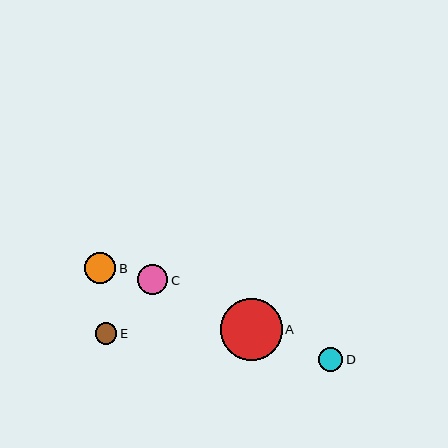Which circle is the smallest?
Circle E is the smallest with a size of approximately 22 pixels.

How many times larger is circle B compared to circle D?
Circle B is approximately 1.3 times the size of circle D.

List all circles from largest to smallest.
From largest to smallest: A, B, C, D, E.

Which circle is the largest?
Circle A is the largest with a size of approximately 62 pixels.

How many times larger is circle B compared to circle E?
Circle B is approximately 1.4 times the size of circle E.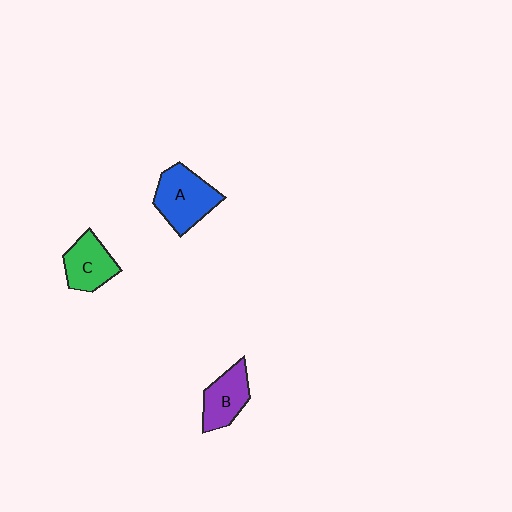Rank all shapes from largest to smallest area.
From largest to smallest: A (blue), B (purple), C (green).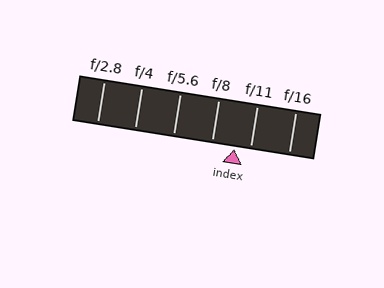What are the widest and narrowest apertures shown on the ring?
The widest aperture shown is f/2.8 and the narrowest is f/16.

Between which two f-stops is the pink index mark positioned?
The index mark is between f/8 and f/11.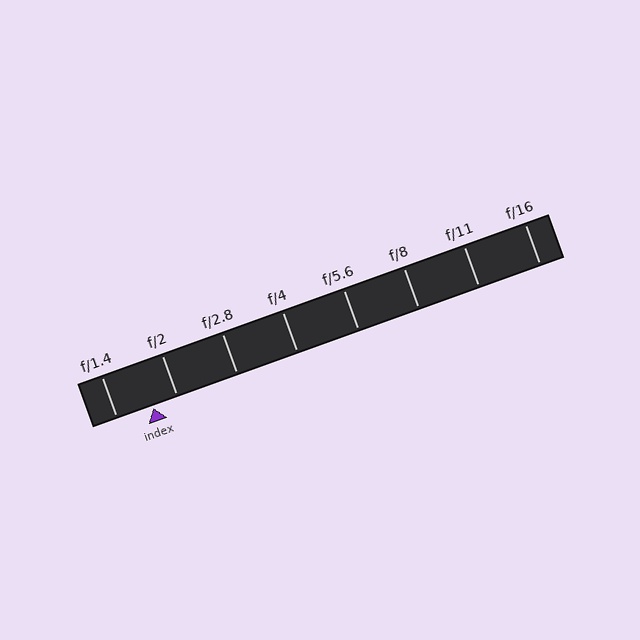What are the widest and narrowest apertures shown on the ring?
The widest aperture shown is f/1.4 and the narrowest is f/16.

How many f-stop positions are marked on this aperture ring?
There are 8 f-stop positions marked.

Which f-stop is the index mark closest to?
The index mark is closest to f/2.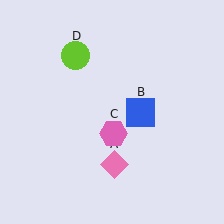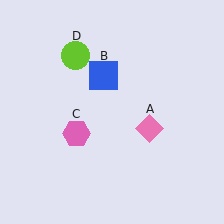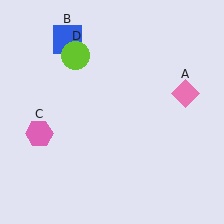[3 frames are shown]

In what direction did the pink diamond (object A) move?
The pink diamond (object A) moved up and to the right.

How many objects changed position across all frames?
3 objects changed position: pink diamond (object A), blue square (object B), pink hexagon (object C).